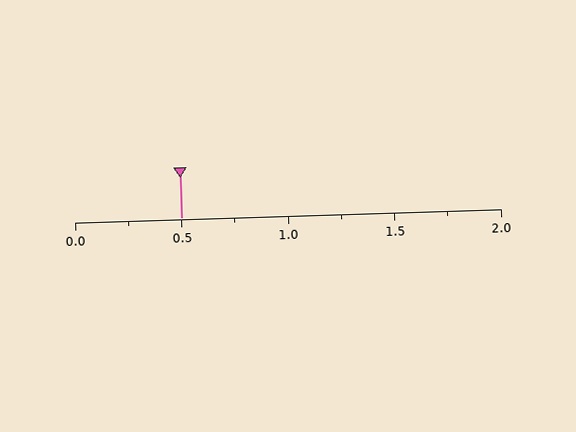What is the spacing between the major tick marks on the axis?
The major ticks are spaced 0.5 apart.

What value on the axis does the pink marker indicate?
The marker indicates approximately 0.5.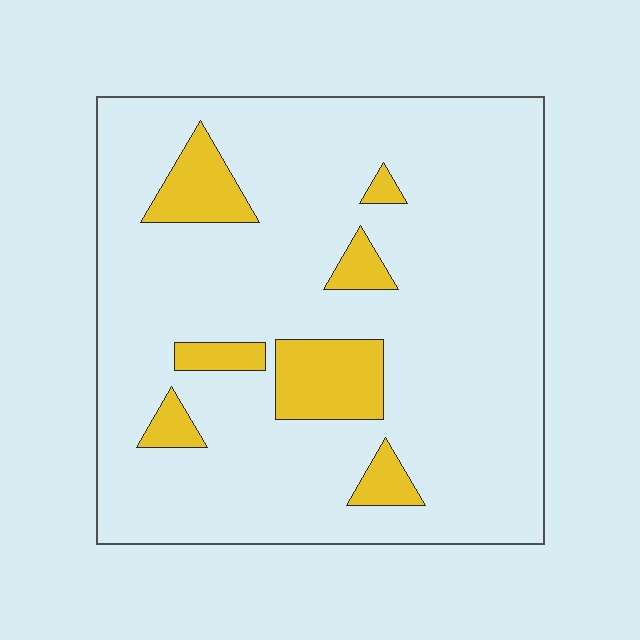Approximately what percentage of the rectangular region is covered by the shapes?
Approximately 15%.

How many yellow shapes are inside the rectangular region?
7.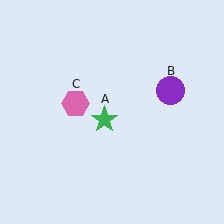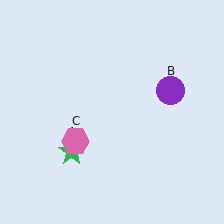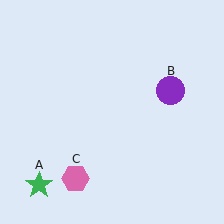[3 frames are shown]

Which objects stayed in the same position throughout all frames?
Purple circle (object B) remained stationary.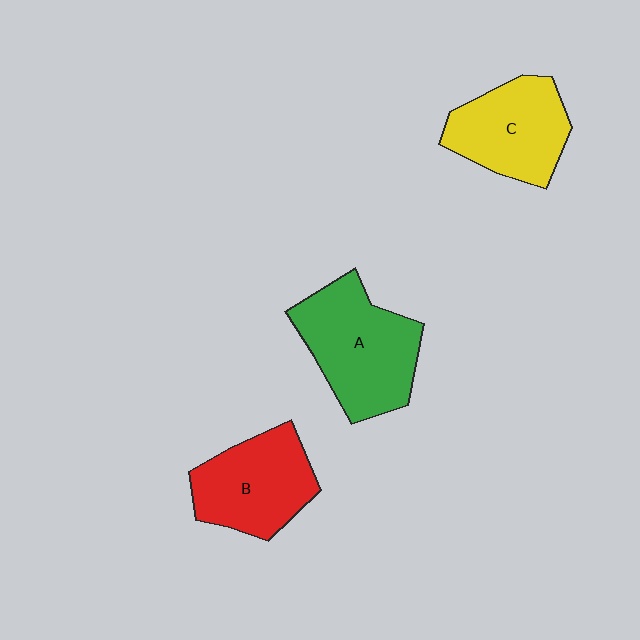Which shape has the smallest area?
Shape C (yellow).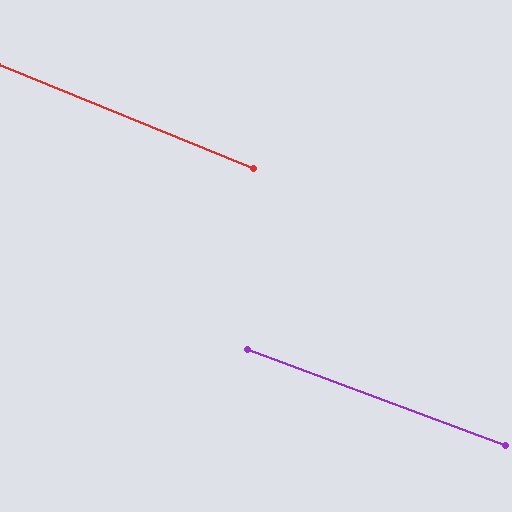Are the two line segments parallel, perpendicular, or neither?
Parallel — their directions differ by only 1.8°.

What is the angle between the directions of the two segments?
Approximately 2 degrees.